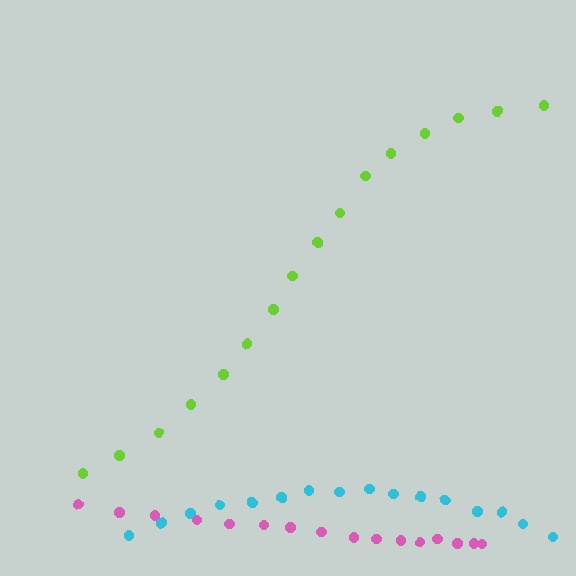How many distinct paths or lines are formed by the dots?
There are 3 distinct paths.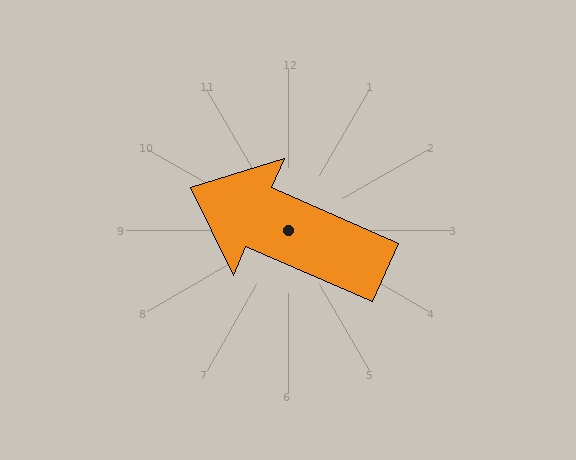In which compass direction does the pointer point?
Northwest.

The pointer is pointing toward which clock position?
Roughly 10 o'clock.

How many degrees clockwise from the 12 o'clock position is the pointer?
Approximately 294 degrees.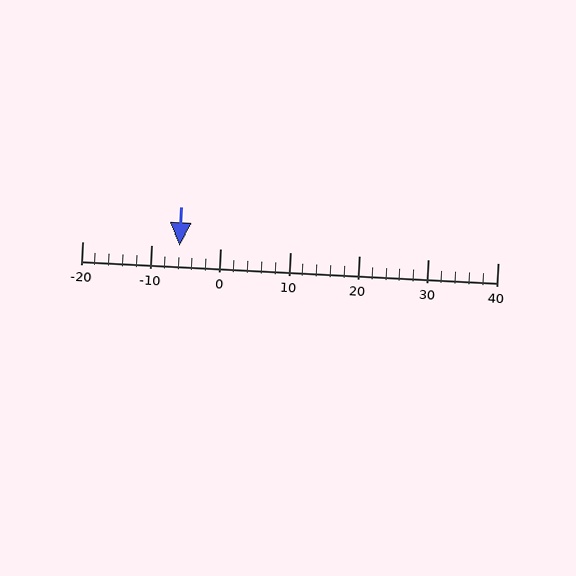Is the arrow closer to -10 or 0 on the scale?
The arrow is closer to -10.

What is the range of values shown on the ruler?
The ruler shows values from -20 to 40.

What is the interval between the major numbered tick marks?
The major tick marks are spaced 10 units apart.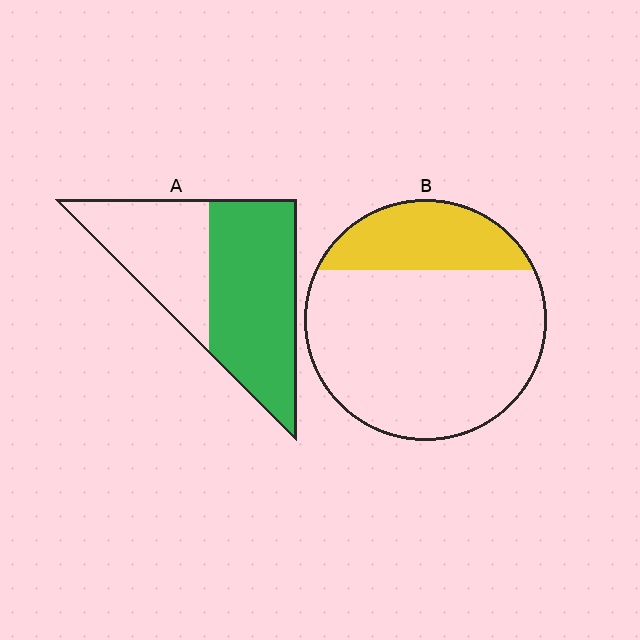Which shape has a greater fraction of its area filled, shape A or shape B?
Shape A.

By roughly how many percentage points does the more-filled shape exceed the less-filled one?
By roughly 35 percentage points (A over B).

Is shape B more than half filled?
No.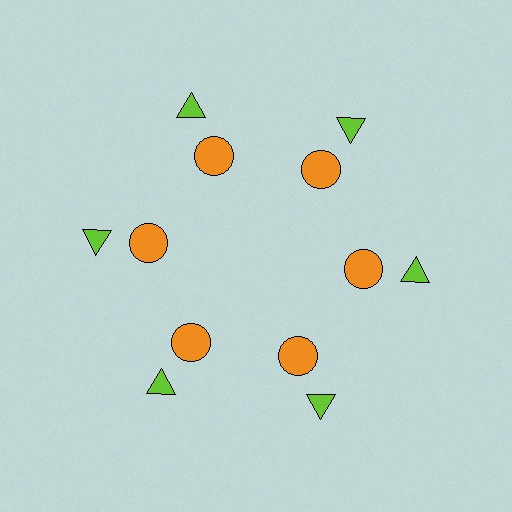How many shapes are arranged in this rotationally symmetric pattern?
There are 12 shapes, arranged in 6 groups of 2.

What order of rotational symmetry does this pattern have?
This pattern has 6-fold rotational symmetry.